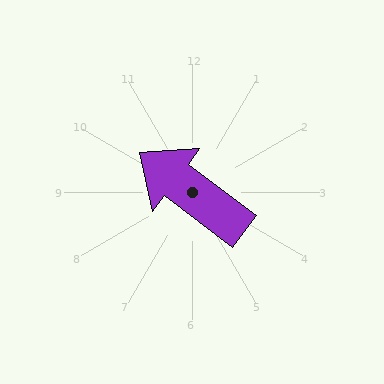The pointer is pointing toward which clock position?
Roughly 10 o'clock.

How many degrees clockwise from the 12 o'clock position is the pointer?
Approximately 307 degrees.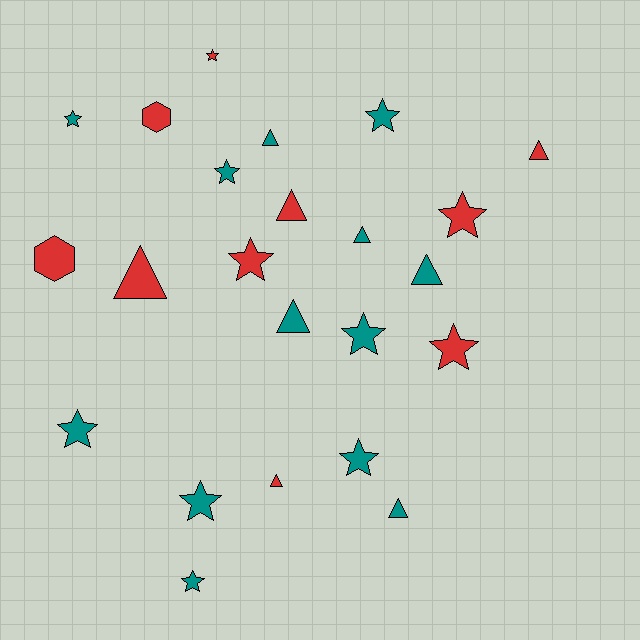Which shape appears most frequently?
Star, with 12 objects.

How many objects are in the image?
There are 23 objects.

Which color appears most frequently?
Teal, with 13 objects.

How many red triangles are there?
There are 4 red triangles.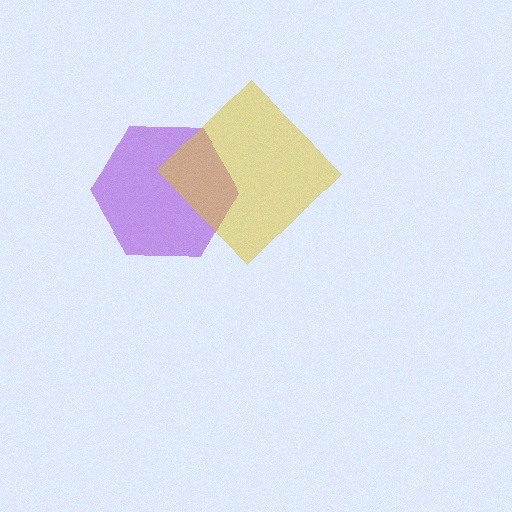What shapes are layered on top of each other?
The layered shapes are: a purple hexagon, a yellow diamond.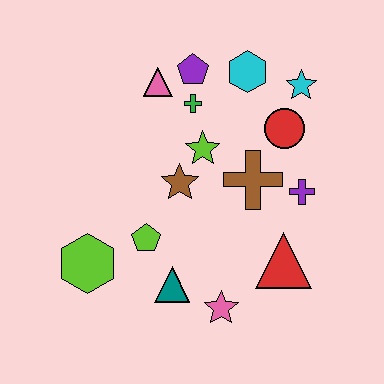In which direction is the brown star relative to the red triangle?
The brown star is to the left of the red triangle.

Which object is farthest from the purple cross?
The lime hexagon is farthest from the purple cross.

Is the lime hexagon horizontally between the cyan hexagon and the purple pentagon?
No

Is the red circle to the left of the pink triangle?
No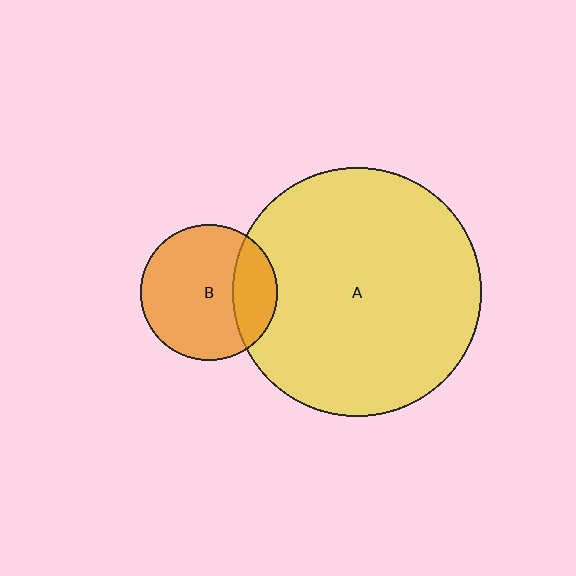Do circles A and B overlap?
Yes.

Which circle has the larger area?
Circle A (yellow).